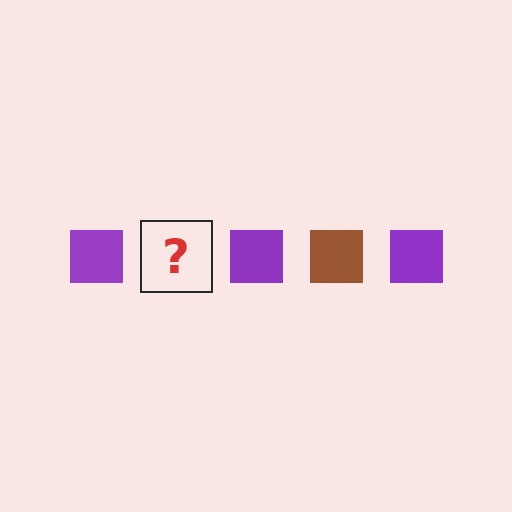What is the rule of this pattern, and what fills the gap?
The rule is that the pattern cycles through purple, brown squares. The gap should be filled with a brown square.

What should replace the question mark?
The question mark should be replaced with a brown square.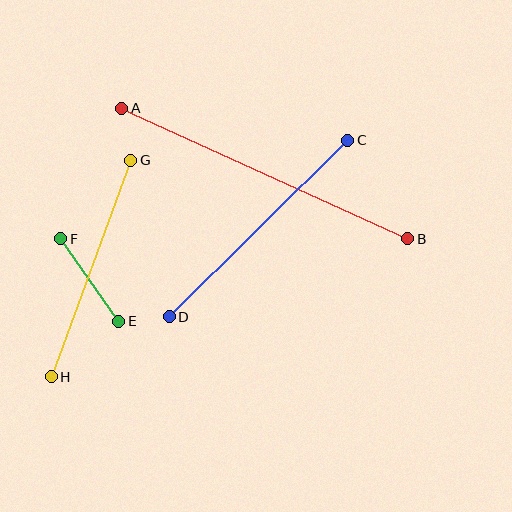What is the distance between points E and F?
The distance is approximately 101 pixels.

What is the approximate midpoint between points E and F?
The midpoint is at approximately (90, 280) pixels.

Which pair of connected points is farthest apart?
Points A and B are farthest apart.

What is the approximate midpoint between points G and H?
The midpoint is at approximately (91, 268) pixels.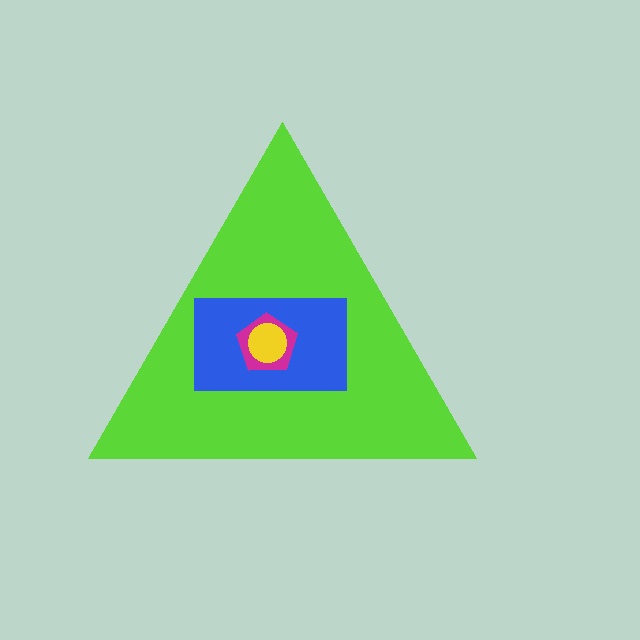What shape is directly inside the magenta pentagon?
The yellow circle.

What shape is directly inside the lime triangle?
The blue rectangle.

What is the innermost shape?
The yellow circle.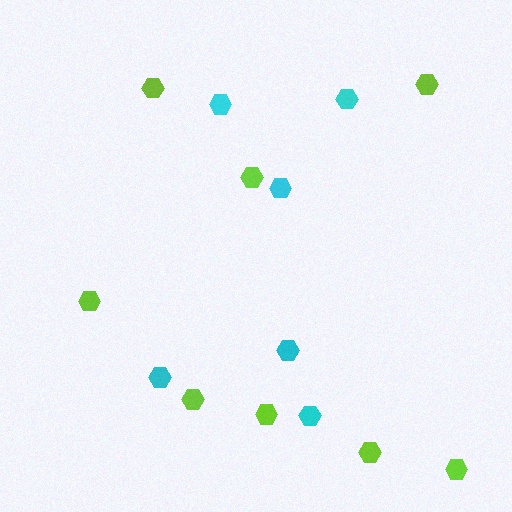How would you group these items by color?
There are 2 groups: one group of cyan hexagons (6) and one group of lime hexagons (8).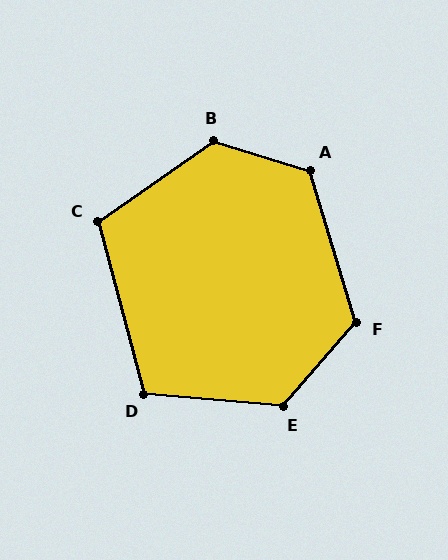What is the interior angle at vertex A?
Approximately 124 degrees (obtuse).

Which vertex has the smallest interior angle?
C, at approximately 110 degrees.